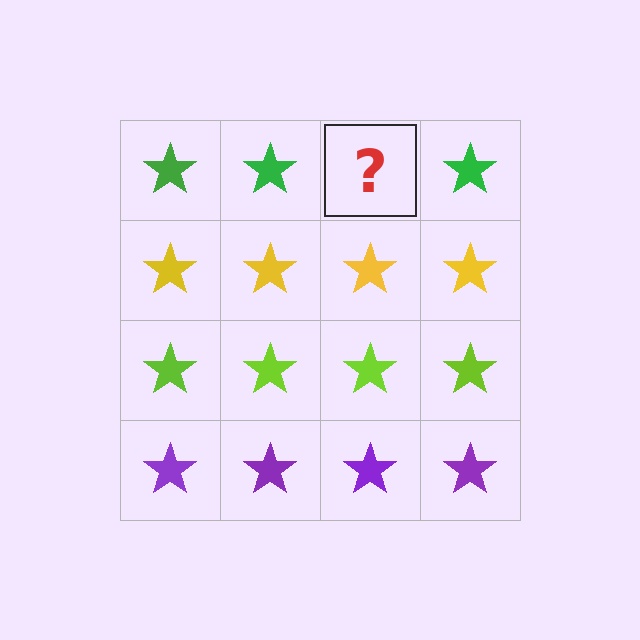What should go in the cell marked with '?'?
The missing cell should contain a green star.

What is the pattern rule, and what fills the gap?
The rule is that each row has a consistent color. The gap should be filled with a green star.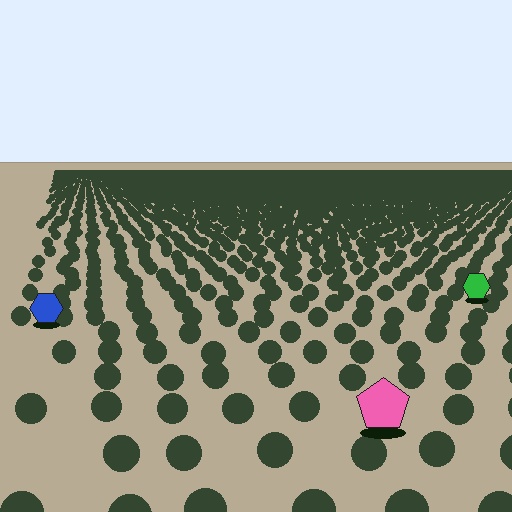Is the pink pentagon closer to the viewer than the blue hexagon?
Yes. The pink pentagon is closer — you can tell from the texture gradient: the ground texture is coarser near it.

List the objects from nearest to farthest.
From nearest to farthest: the pink pentagon, the blue hexagon, the green hexagon.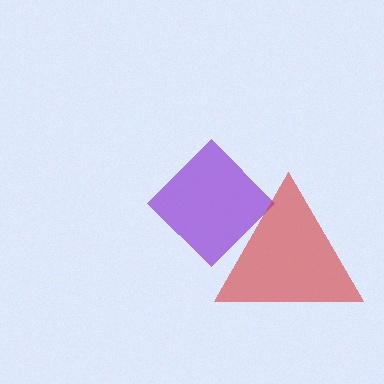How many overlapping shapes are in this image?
There are 2 overlapping shapes in the image.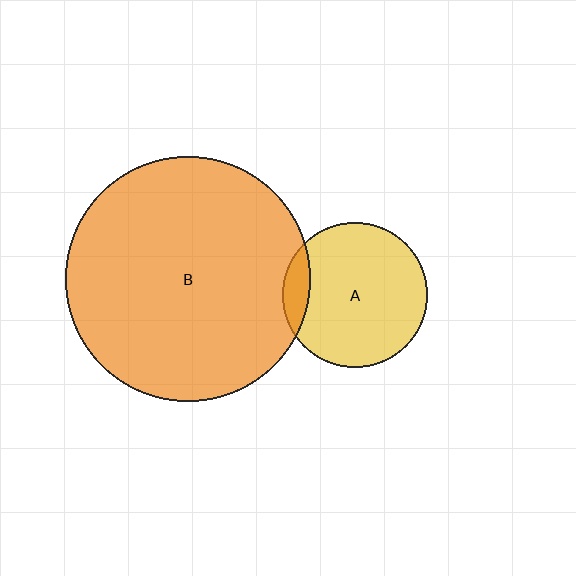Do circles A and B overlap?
Yes.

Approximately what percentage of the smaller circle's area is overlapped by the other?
Approximately 10%.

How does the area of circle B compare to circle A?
Approximately 2.8 times.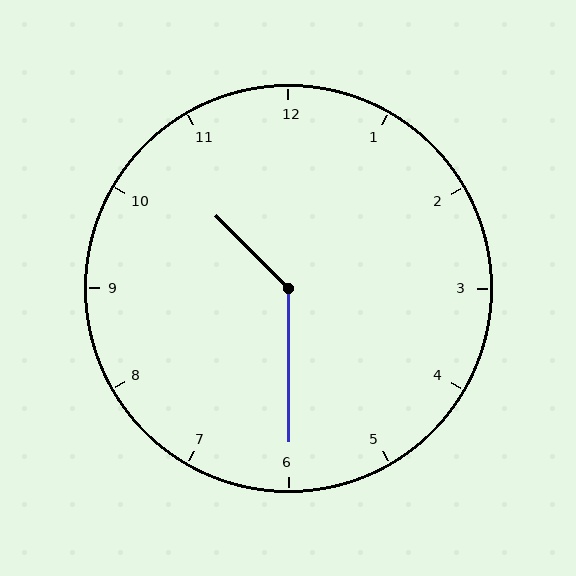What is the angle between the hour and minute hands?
Approximately 135 degrees.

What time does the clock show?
10:30.